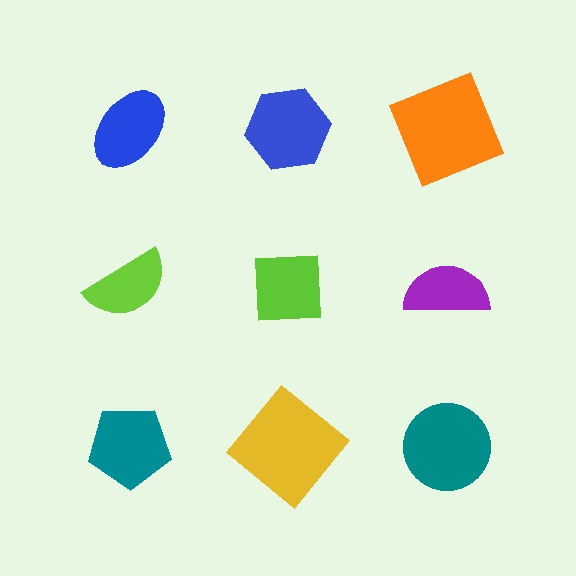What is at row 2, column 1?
A lime semicircle.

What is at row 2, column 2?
A lime square.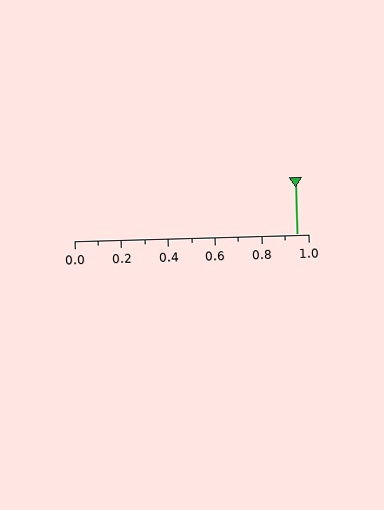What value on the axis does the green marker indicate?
The marker indicates approximately 0.95.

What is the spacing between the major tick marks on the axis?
The major ticks are spaced 0.2 apart.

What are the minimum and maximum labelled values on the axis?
The axis runs from 0.0 to 1.0.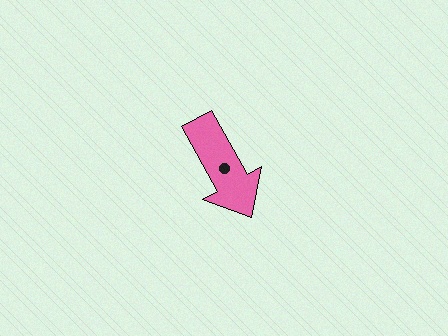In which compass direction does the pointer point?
Southeast.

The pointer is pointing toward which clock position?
Roughly 5 o'clock.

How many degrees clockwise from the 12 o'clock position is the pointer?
Approximately 151 degrees.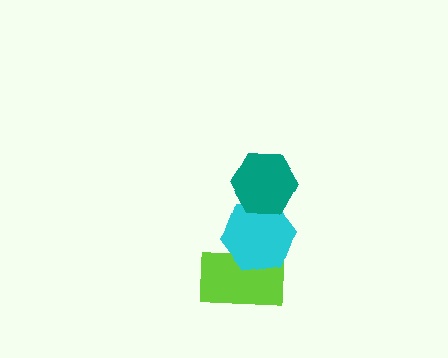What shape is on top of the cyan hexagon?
The teal hexagon is on top of the cyan hexagon.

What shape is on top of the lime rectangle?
The cyan hexagon is on top of the lime rectangle.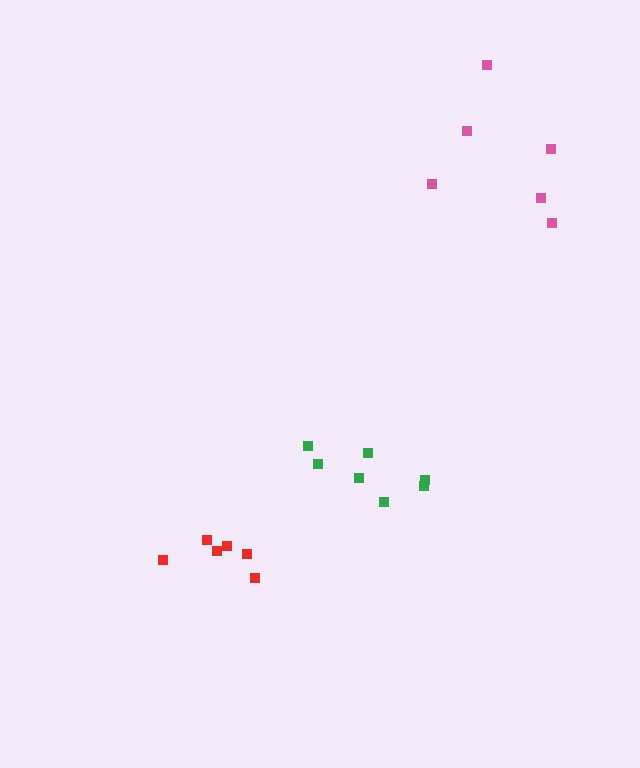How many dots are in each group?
Group 1: 6 dots, Group 2: 6 dots, Group 3: 7 dots (19 total).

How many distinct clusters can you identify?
There are 3 distinct clusters.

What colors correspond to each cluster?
The clusters are colored: pink, red, green.